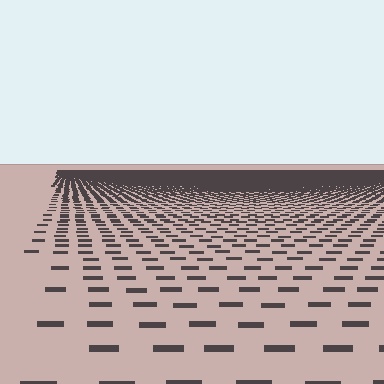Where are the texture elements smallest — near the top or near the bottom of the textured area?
Near the top.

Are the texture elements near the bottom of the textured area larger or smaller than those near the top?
Larger. Near the bottom, elements are closer to the viewer and appear at a bigger on-screen size.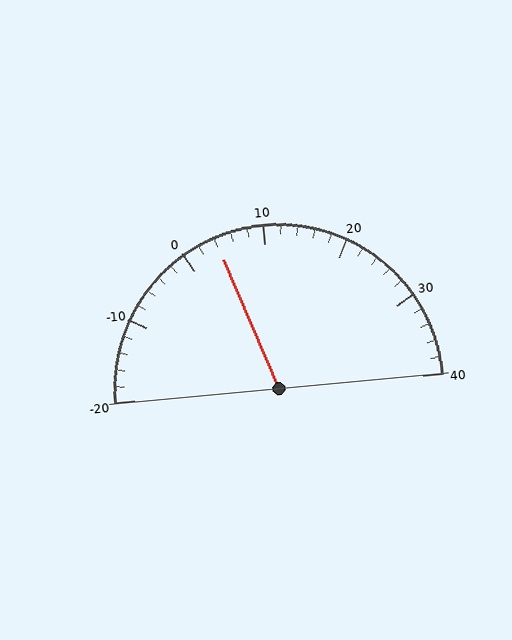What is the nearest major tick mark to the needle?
The nearest major tick mark is 0.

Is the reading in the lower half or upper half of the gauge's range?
The reading is in the lower half of the range (-20 to 40).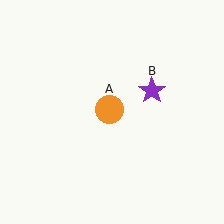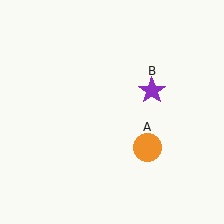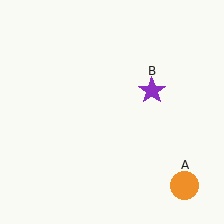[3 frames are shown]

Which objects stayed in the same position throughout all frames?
Purple star (object B) remained stationary.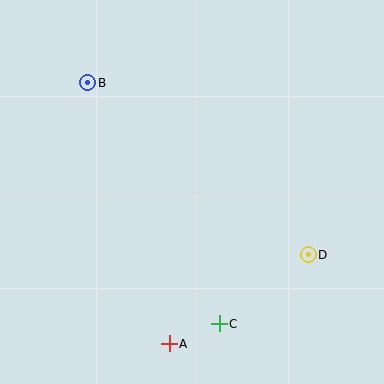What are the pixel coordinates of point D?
Point D is at (308, 255).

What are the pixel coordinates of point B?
Point B is at (88, 83).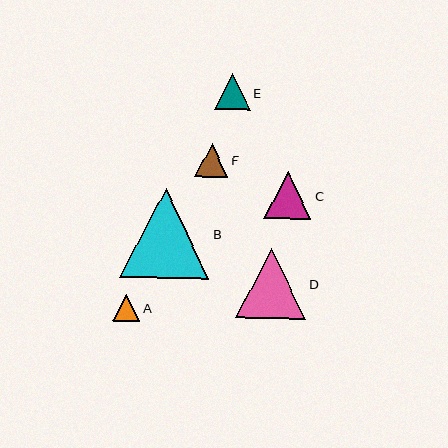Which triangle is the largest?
Triangle B is the largest with a size of approximately 90 pixels.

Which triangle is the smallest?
Triangle A is the smallest with a size of approximately 27 pixels.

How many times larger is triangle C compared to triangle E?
Triangle C is approximately 1.3 times the size of triangle E.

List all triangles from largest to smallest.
From largest to smallest: B, D, C, E, F, A.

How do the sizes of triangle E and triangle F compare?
Triangle E and triangle F are approximately the same size.